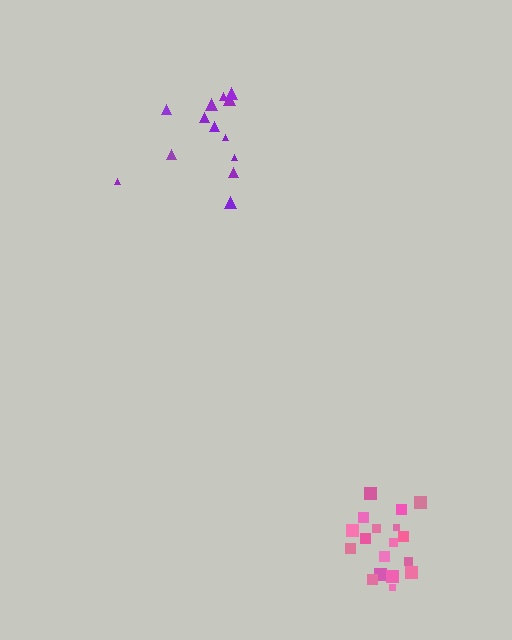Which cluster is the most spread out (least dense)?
Purple.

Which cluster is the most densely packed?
Pink.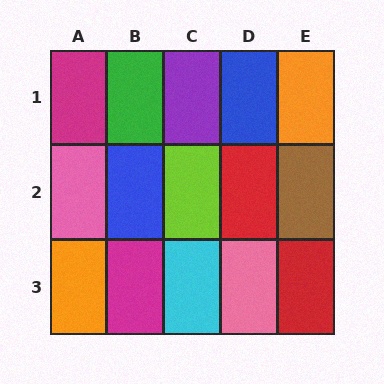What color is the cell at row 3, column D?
Pink.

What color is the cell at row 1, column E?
Orange.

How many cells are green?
1 cell is green.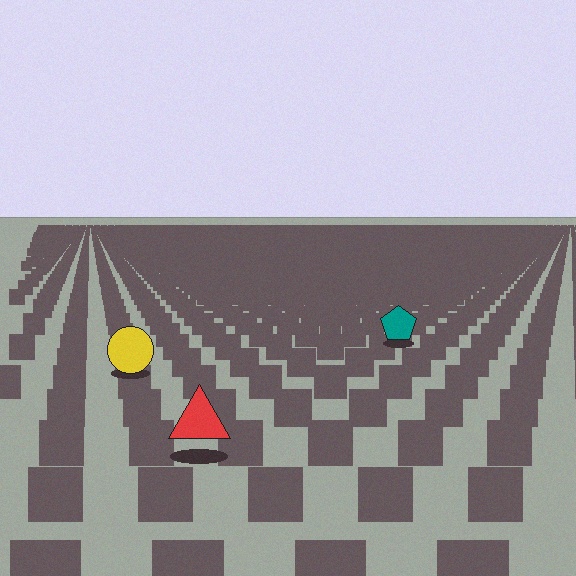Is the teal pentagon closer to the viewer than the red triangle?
No. The red triangle is closer — you can tell from the texture gradient: the ground texture is coarser near it.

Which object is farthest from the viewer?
The teal pentagon is farthest from the viewer. It appears smaller and the ground texture around it is denser.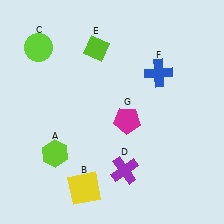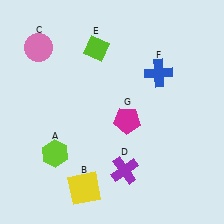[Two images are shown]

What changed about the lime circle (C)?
In Image 1, C is lime. In Image 2, it changed to pink.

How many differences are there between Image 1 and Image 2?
There is 1 difference between the two images.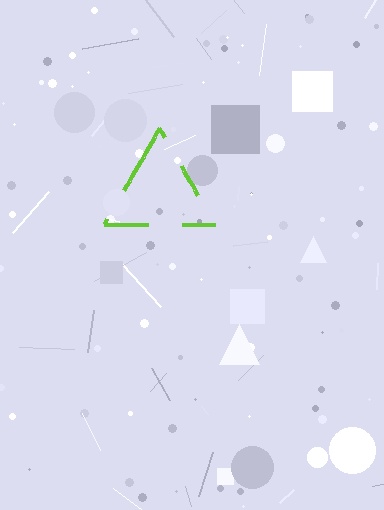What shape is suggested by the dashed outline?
The dashed outline suggests a triangle.